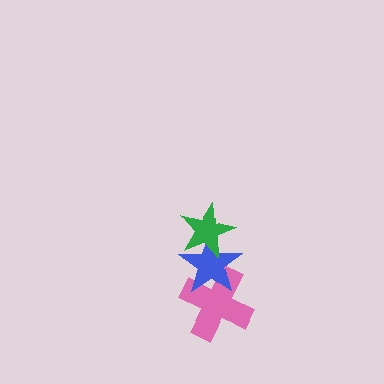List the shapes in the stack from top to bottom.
From top to bottom: the green star, the blue star, the pink cross.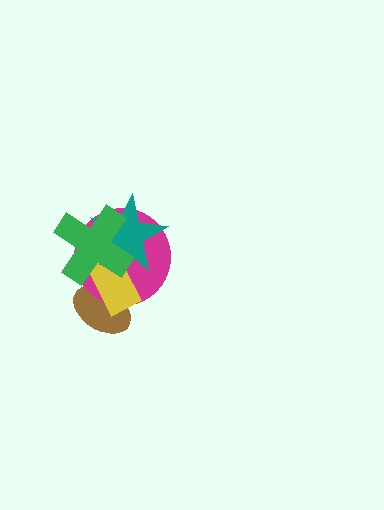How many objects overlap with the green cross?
4 objects overlap with the green cross.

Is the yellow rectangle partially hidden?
Yes, it is partially covered by another shape.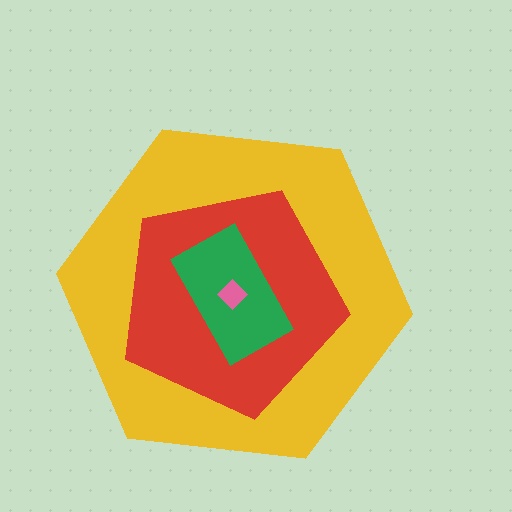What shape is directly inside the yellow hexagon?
The red pentagon.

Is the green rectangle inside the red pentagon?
Yes.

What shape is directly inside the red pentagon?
The green rectangle.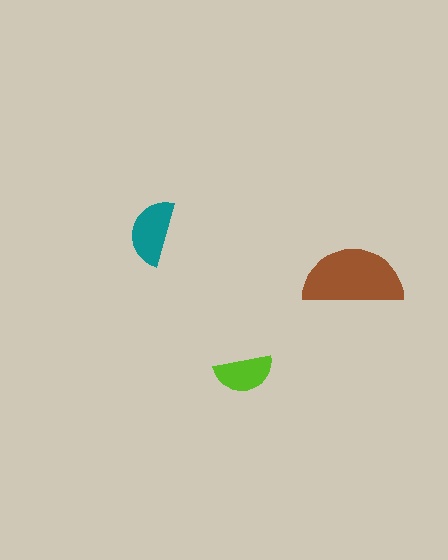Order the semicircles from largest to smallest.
the brown one, the teal one, the lime one.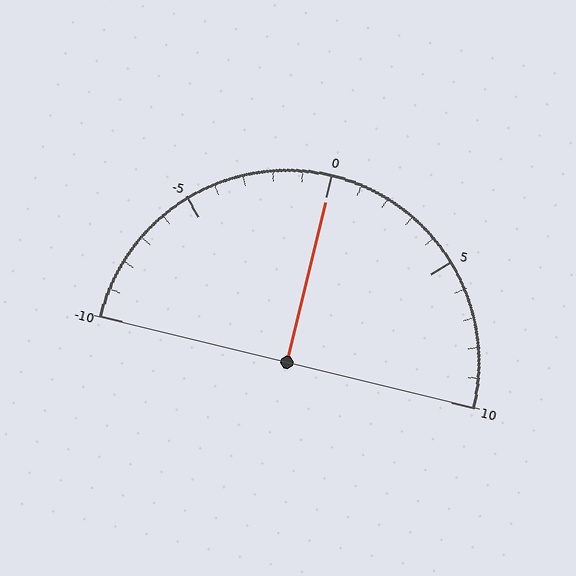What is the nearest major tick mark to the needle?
The nearest major tick mark is 0.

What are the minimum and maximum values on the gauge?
The gauge ranges from -10 to 10.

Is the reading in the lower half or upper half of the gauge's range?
The reading is in the upper half of the range (-10 to 10).